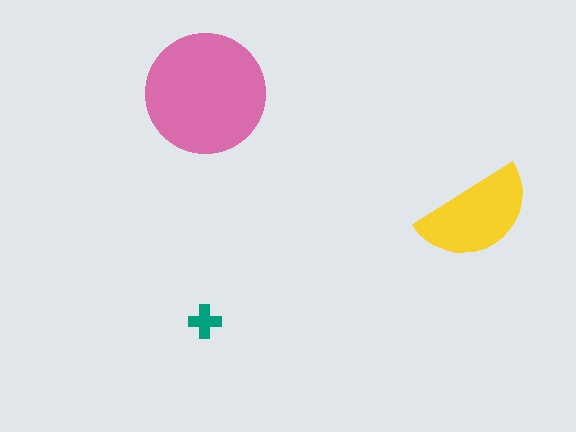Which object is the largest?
The pink circle.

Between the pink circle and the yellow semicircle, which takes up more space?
The pink circle.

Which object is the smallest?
The teal cross.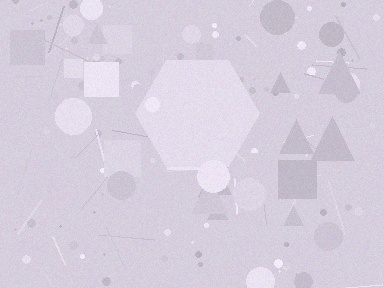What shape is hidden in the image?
A hexagon is hidden in the image.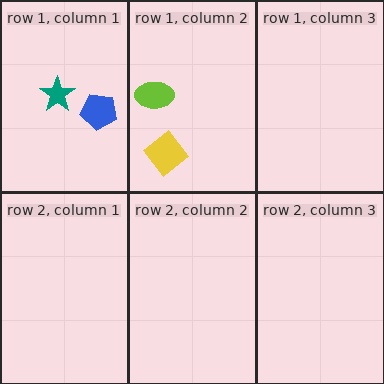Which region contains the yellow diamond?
The row 1, column 2 region.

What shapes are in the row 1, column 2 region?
The lime ellipse, the yellow diamond.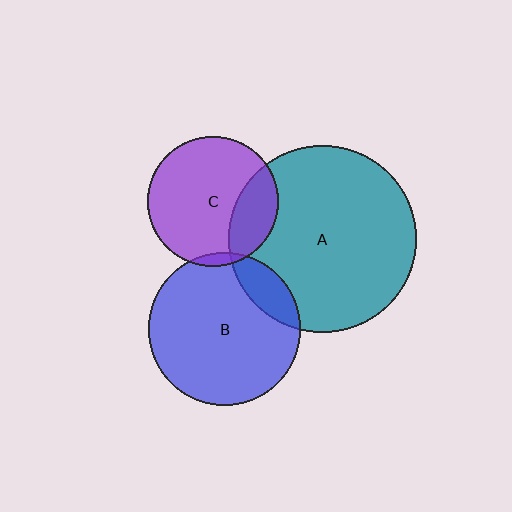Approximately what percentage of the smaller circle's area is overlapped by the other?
Approximately 5%.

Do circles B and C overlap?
Yes.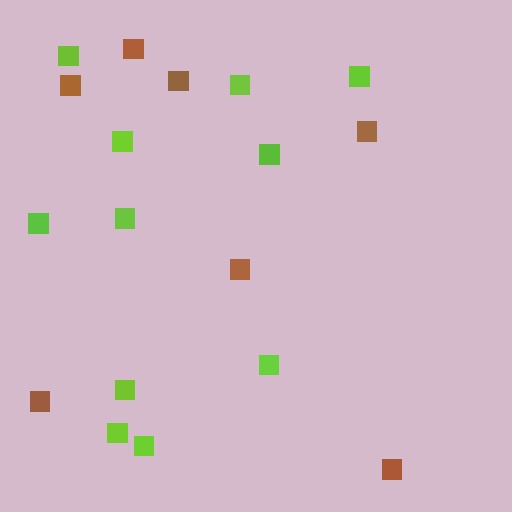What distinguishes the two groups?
There are 2 groups: one group of lime squares (11) and one group of brown squares (7).